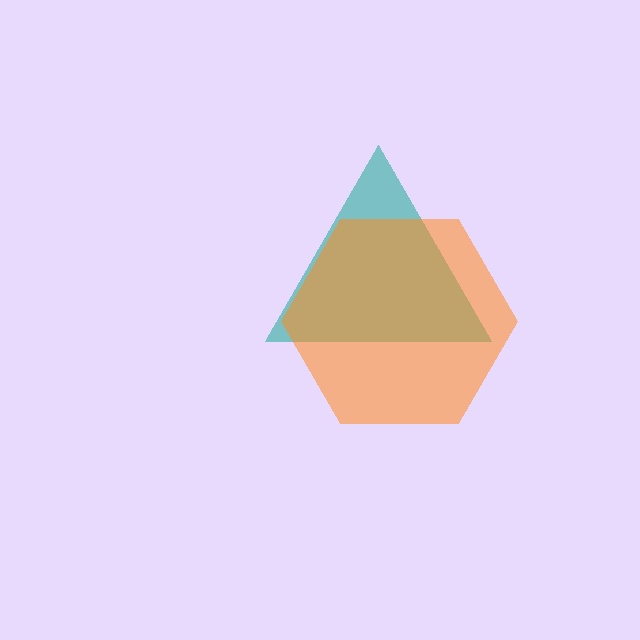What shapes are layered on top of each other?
The layered shapes are: a teal triangle, an orange hexagon.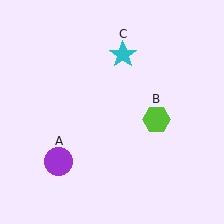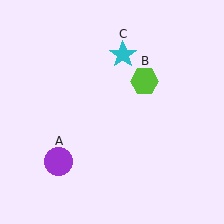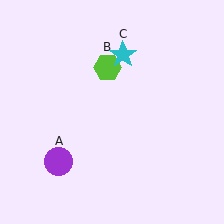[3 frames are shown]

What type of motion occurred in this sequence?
The lime hexagon (object B) rotated counterclockwise around the center of the scene.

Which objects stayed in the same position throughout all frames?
Purple circle (object A) and cyan star (object C) remained stationary.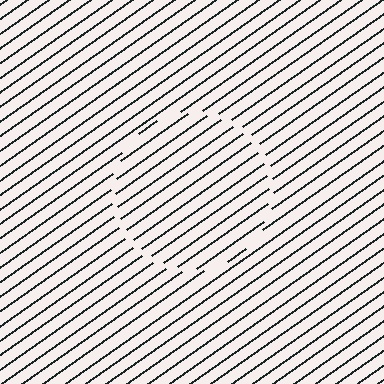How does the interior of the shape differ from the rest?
The interior of the shape contains the same grating, shifted by half a period — the contour is defined by the phase discontinuity where line-ends from the inner and outer gratings abut.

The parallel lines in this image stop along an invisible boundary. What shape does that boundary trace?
An illusory circle. The interior of the shape contains the same grating, shifted by half a period — the contour is defined by the phase discontinuity where line-ends from the inner and outer gratings abut.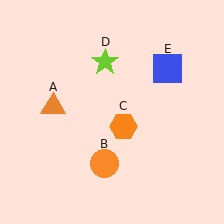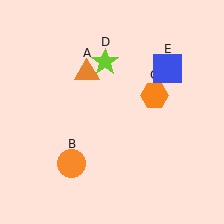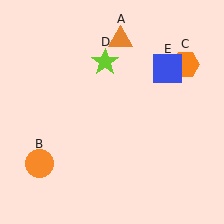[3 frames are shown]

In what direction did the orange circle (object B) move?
The orange circle (object B) moved left.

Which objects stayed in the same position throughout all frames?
Lime star (object D) and blue square (object E) remained stationary.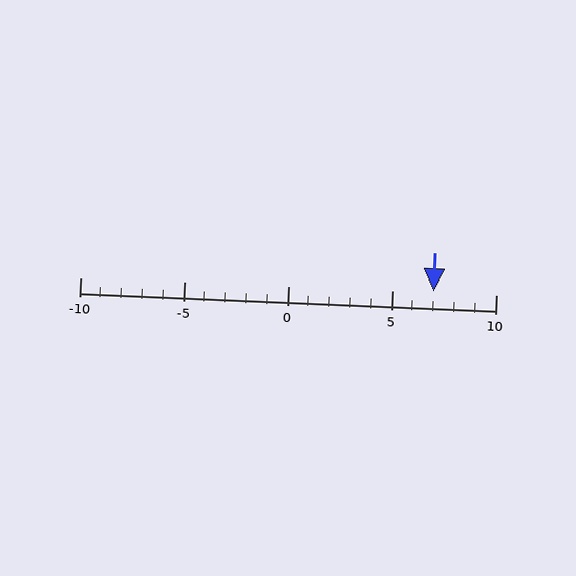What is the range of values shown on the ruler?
The ruler shows values from -10 to 10.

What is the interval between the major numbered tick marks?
The major tick marks are spaced 5 units apart.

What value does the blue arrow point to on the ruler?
The blue arrow points to approximately 7.